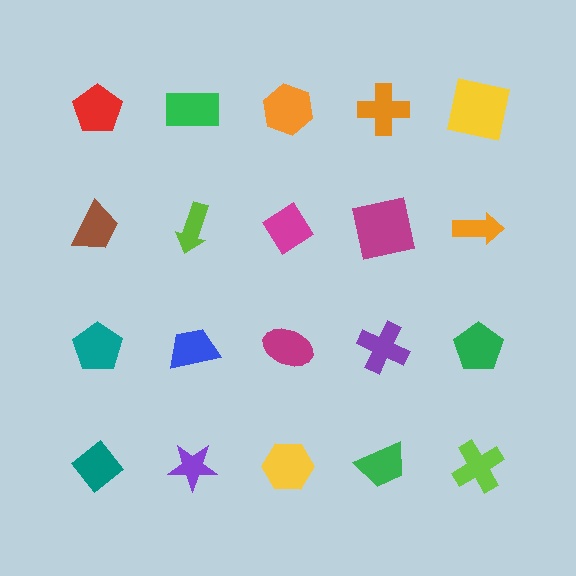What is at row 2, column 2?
A lime arrow.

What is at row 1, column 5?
A yellow square.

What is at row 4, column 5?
A lime cross.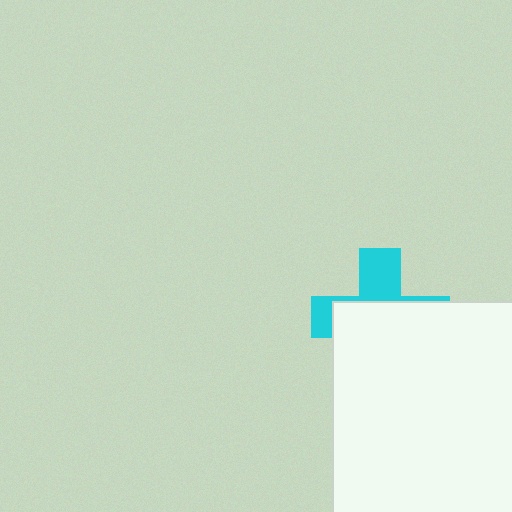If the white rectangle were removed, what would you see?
You would see the complete cyan cross.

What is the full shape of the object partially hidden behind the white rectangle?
The partially hidden object is a cyan cross.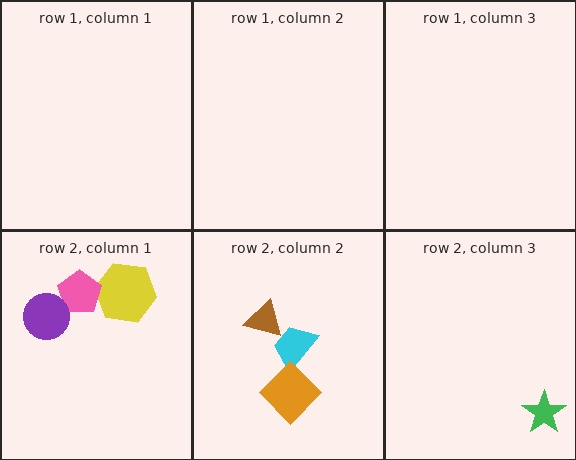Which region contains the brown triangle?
The row 2, column 2 region.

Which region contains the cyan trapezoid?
The row 2, column 2 region.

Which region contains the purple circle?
The row 2, column 1 region.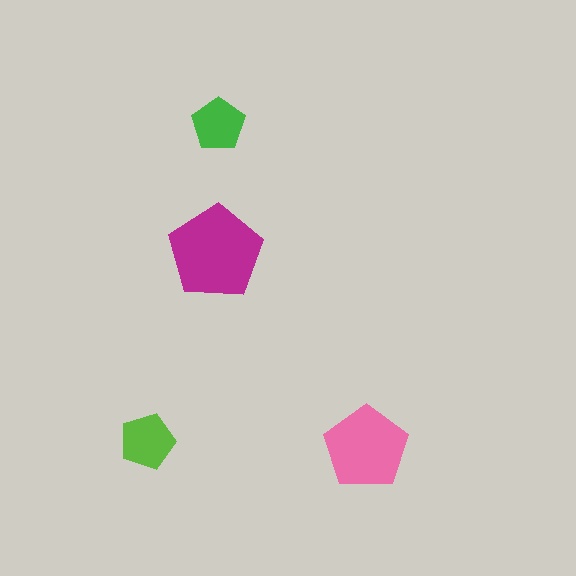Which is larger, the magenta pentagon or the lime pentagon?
The magenta one.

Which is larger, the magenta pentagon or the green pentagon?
The magenta one.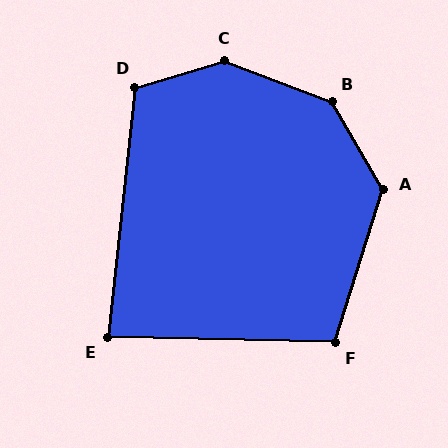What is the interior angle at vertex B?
Approximately 141 degrees (obtuse).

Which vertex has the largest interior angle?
C, at approximately 143 degrees.